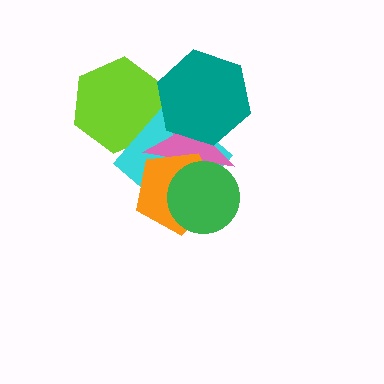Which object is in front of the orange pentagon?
The green circle is in front of the orange pentagon.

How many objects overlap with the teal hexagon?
3 objects overlap with the teal hexagon.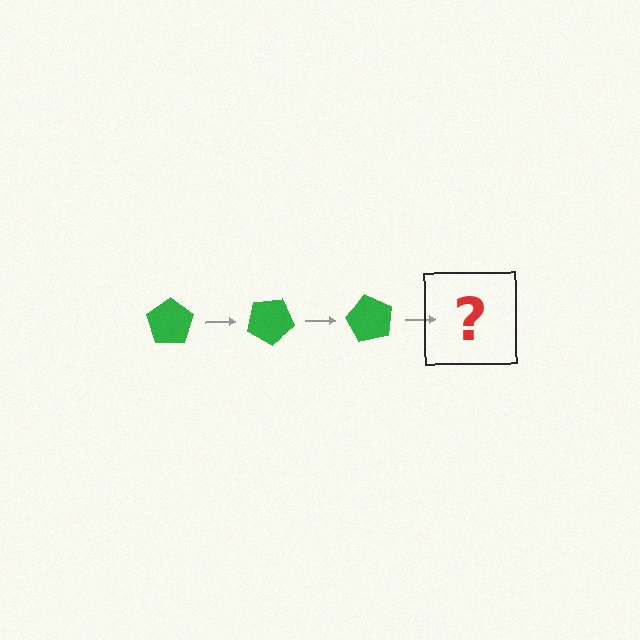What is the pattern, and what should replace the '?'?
The pattern is that the pentagon rotates 30 degrees each step. The '?' should be a green pentagon rotated 90 degrees.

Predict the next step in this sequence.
The next step is a green pentagon rotated 90 degrees.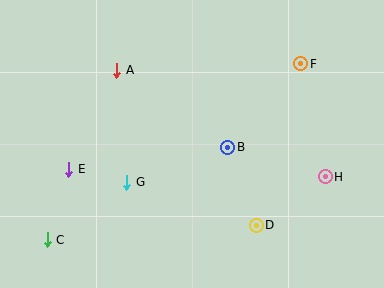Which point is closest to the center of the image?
Point B at (228, 147) is closest to the center.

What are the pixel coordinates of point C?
Point C is at (47, 240).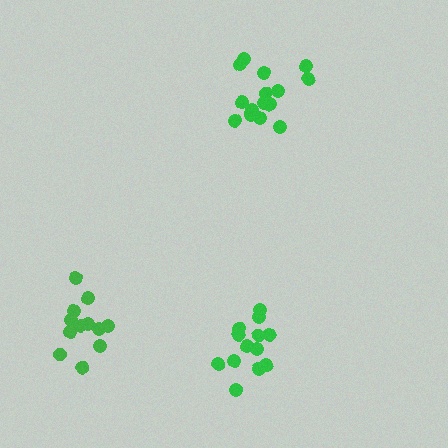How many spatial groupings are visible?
There are 3 spatial groupings.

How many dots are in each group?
Group 1: 13 dots, Group 2: 15 dots, Group 3: 12 dots (40 total).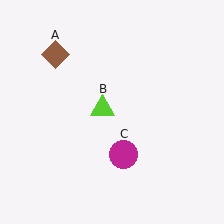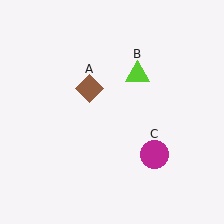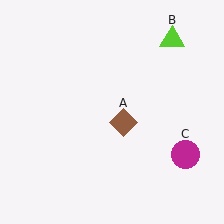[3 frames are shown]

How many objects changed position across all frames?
3 objects changed position: brown diamond (object A), lime triangle (object B), magenta circle (object C).